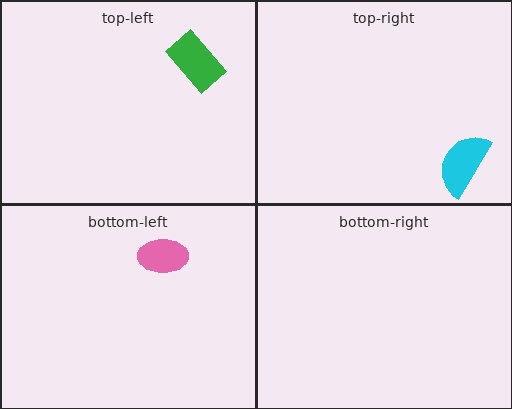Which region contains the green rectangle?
The top-left region.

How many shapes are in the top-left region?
1.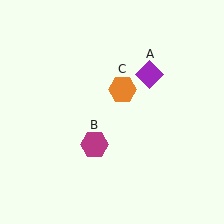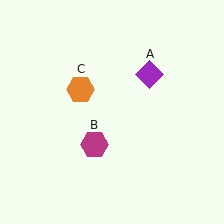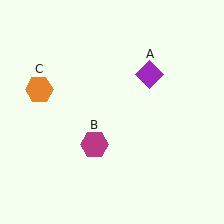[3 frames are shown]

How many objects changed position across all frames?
1 object changed position: orange hexagon (object C).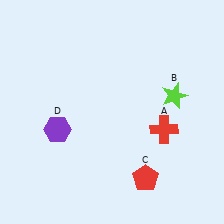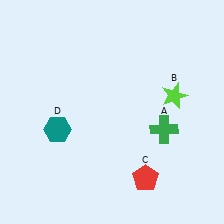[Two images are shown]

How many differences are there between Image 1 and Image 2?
There are 2 differences between the two images.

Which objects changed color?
A changed from red to green. D changed from purple to teal.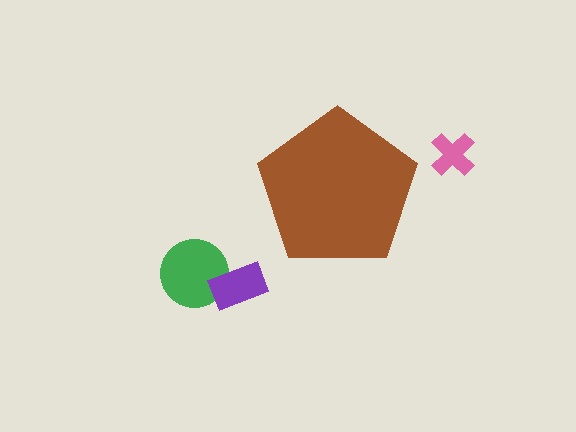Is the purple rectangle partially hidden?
No, the purple rectangle is fully visible.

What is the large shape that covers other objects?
A brown pentagon.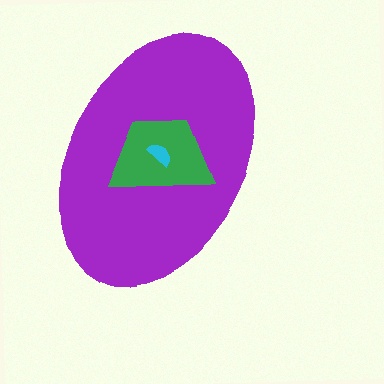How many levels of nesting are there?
3.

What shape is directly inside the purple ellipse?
The green trapezoid.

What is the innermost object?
The cyan semicircle.